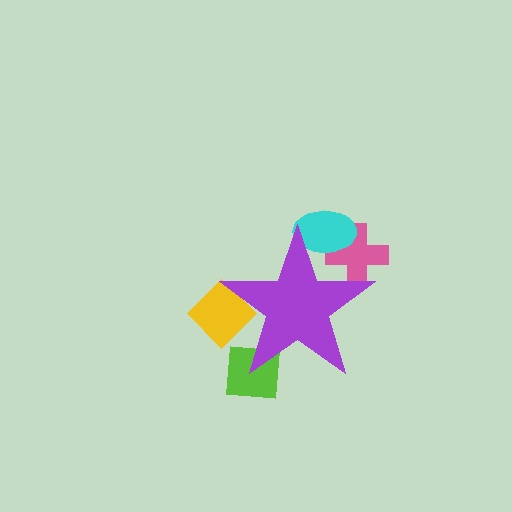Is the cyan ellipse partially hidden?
Yes, the cyan ellipse is partially hidden behind the purple star.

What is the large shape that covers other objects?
A purple star.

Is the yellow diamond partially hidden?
Yes, the yellow diamond is partially hidden behind the purple star.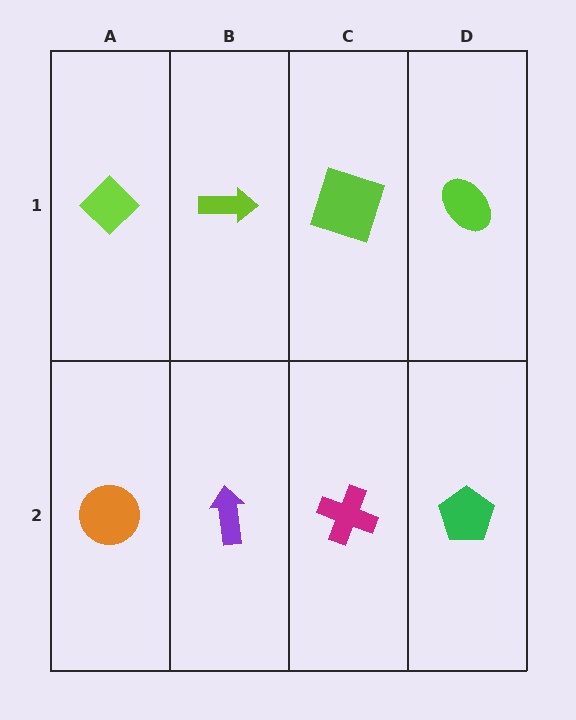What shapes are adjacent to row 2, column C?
A lime square (row 1, column C), a purple arrow (row 2, column B), a green pentagon (row 2, column D).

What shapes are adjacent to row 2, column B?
A lime arrow (row 1, column B), an orange circle (row 2, column A), a magenta cross (row 2, column C).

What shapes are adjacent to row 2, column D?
A lime ellipse (row 1, column D), a magenta cross (row 2, column C).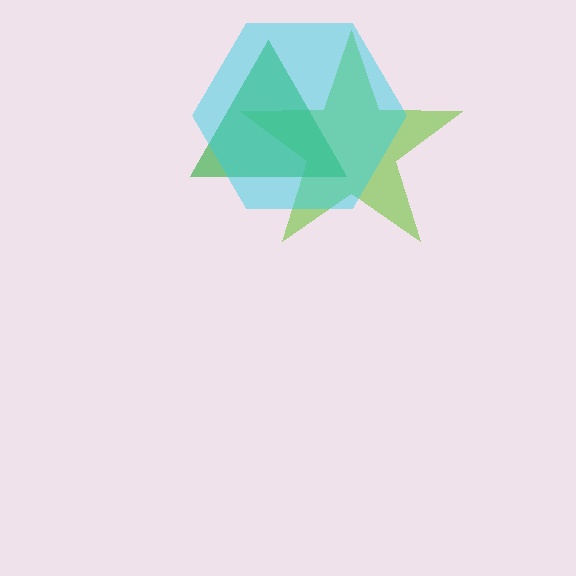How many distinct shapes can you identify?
There are 3 distinct shapes: a lime star, a green triangle, a cyan hexagon.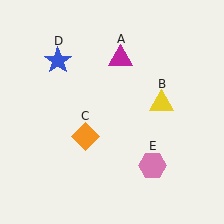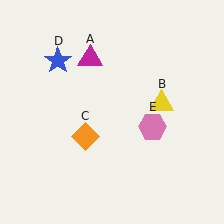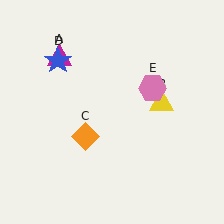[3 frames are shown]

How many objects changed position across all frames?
2 objects changed position: magenta triangle (object A), pink hexagon (object E).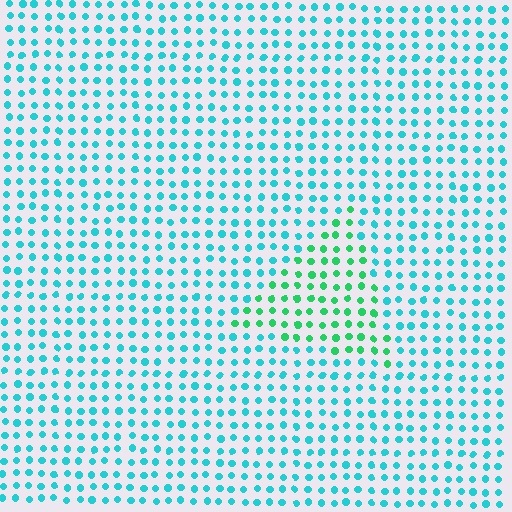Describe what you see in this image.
The image is filled with small cyan elements in a uniform arrangement. A triangle-shaped region is visible where the elements are tinted to a slightly different hue, forming a subtle color boundary.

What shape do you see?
I see a triangle.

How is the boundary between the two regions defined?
The boundary is defined purely by a slight shift in hue (about 39 degrees). Spacing, size, and orientation are identical on both sides.